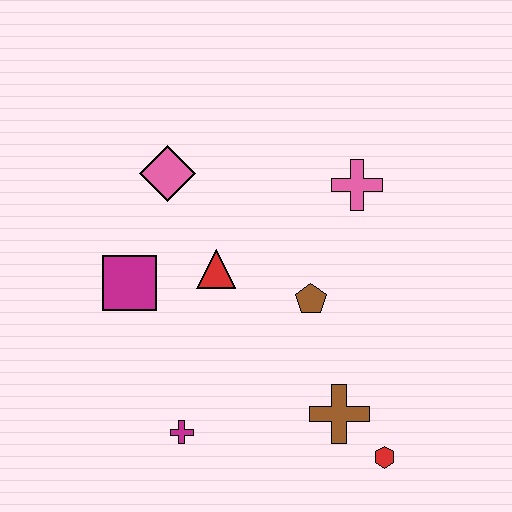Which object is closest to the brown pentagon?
The red triangle is closest to the brown pentagon.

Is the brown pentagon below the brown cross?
No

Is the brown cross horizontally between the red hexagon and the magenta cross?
Yes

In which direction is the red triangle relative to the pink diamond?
The red triangle is below the pink diamond.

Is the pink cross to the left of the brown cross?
No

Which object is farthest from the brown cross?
The pink diamond is farthest from the brown cross.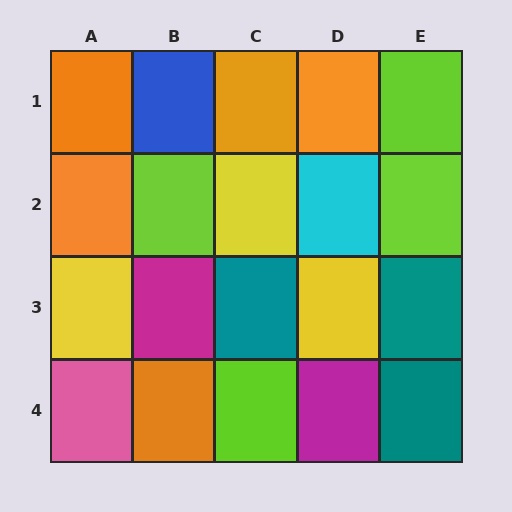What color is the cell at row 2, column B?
Lime.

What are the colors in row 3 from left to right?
Yellow, magenta, teal, yellow, teal.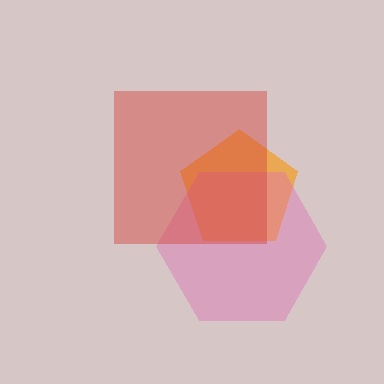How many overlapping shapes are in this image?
There are 3 overlapping shapes in the image.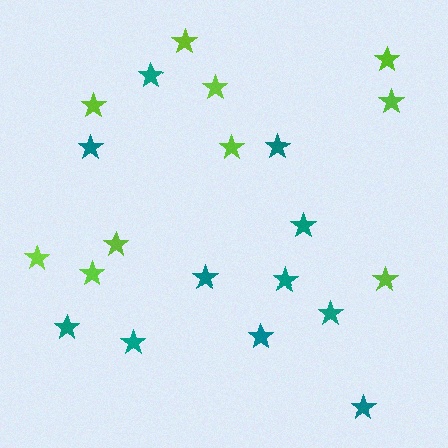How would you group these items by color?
There are 2 groups: one group of teal stars (11) and one group of lime stars (10).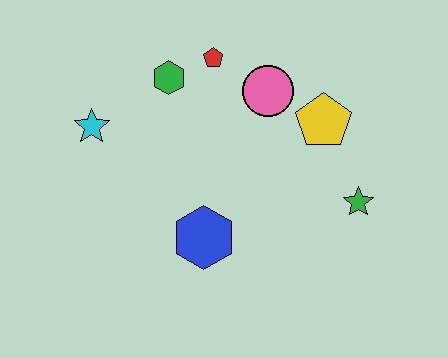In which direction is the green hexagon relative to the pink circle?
The green hexagon is to the left of the pink circle.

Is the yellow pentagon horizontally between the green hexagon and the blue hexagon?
No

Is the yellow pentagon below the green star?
No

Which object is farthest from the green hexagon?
The green star is farthest from the green hexagon.